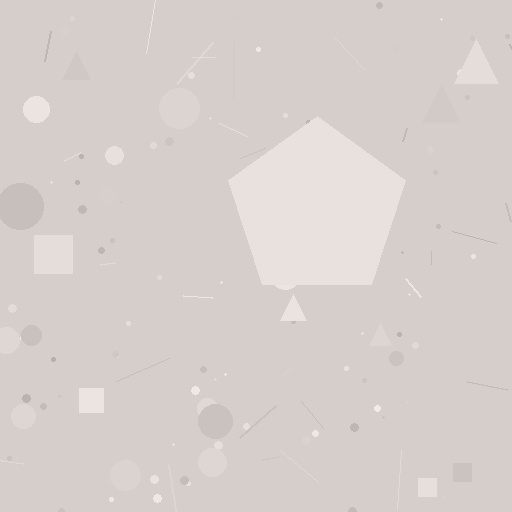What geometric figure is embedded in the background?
A pentagon is embedded in the background.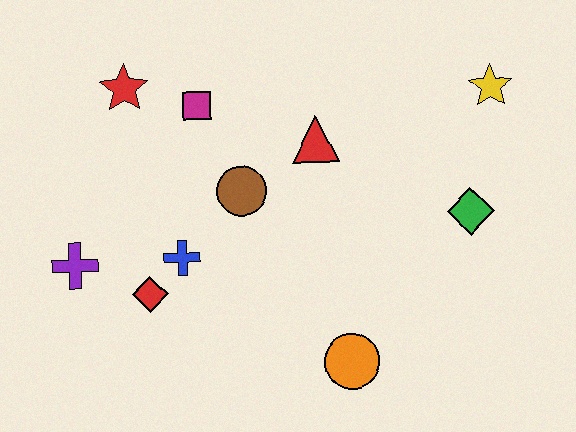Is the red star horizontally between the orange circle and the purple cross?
Yes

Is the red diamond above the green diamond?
No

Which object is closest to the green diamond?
The yellow star is closest to the green diamond.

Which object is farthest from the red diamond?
The yellow star is farthest from the red diamond.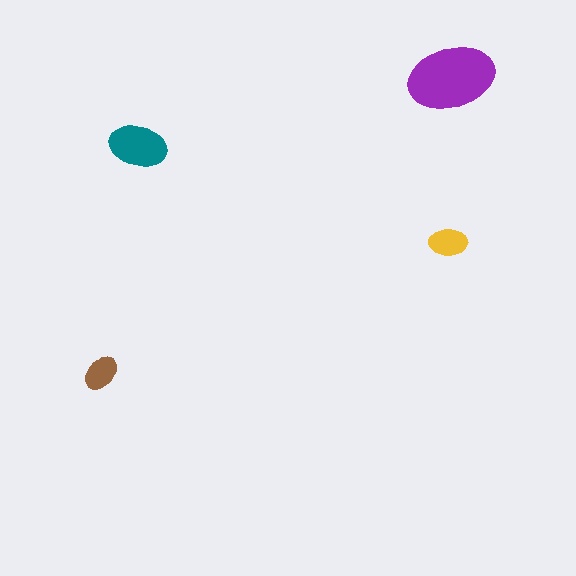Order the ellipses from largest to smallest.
the purple one, the teal one, the yellow one, the brown one.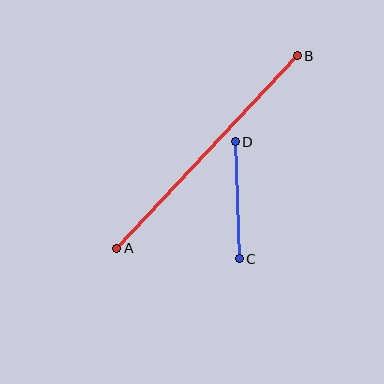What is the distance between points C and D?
The distance is approximately 117 pixels.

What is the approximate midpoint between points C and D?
The midpoint is at approximately (237, 200) pixels.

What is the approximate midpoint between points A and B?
The midpoint is at approximately (207, 152) pixels.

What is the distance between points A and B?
The distance is approximately 264 pixels.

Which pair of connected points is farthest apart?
Points A and B are farthest apart.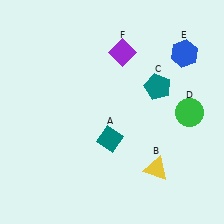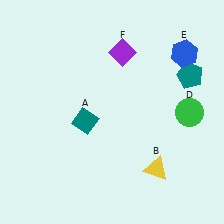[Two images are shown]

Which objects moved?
The objects that moved are: the teal diamond (A), the teal pentagon (C).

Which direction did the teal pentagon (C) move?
The teal pentagon (C) moved right.